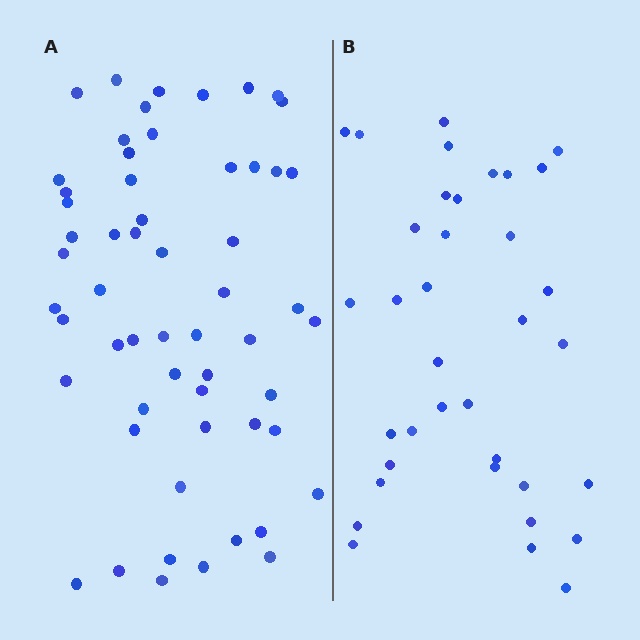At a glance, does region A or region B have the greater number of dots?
Region A (the left region) has more dots.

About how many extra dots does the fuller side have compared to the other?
Region A has approximately 20 more dots than region B.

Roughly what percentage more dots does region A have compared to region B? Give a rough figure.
About 60% more.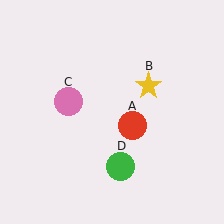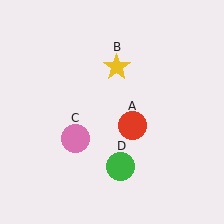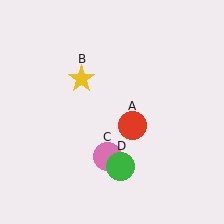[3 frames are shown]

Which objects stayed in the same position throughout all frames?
Red circle (object A) and green circle (object D) remained stationary.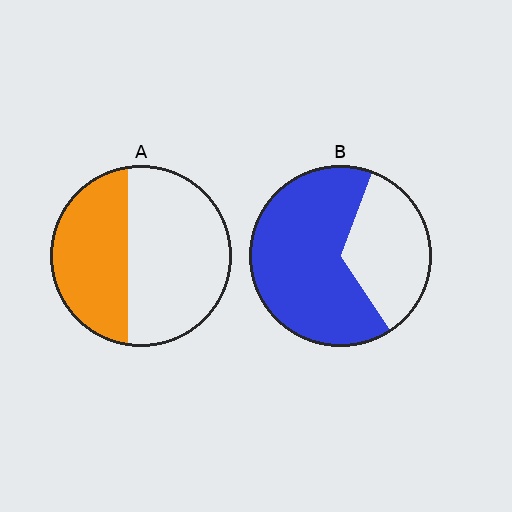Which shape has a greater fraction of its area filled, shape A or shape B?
Shape B.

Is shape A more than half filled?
No.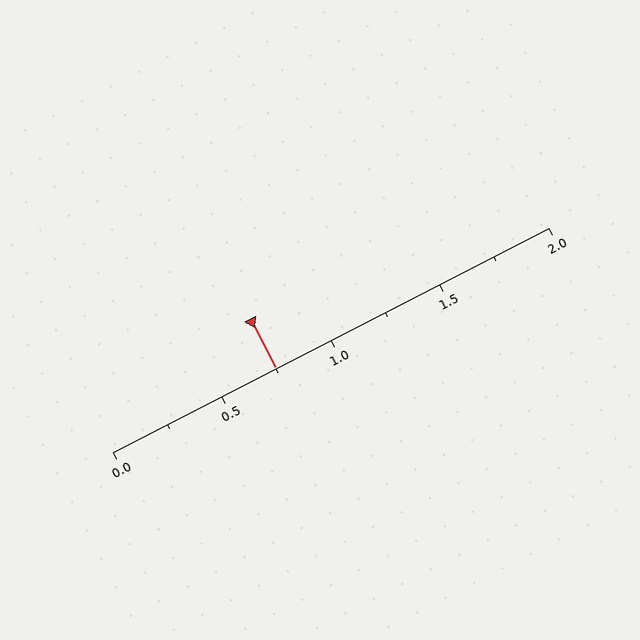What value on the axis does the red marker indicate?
The marker indicates approximately 0.75.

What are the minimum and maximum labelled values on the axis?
The axis runs from 0.0 to 2.0.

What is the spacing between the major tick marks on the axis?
The major ticks are spaced 0.5 apart.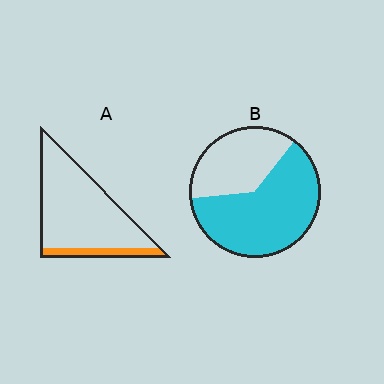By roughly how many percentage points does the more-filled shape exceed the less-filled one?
By roughly 50 percentage points (B over A).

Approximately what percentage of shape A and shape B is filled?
A is approximately 15% and B is approximately 65%.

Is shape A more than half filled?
No.